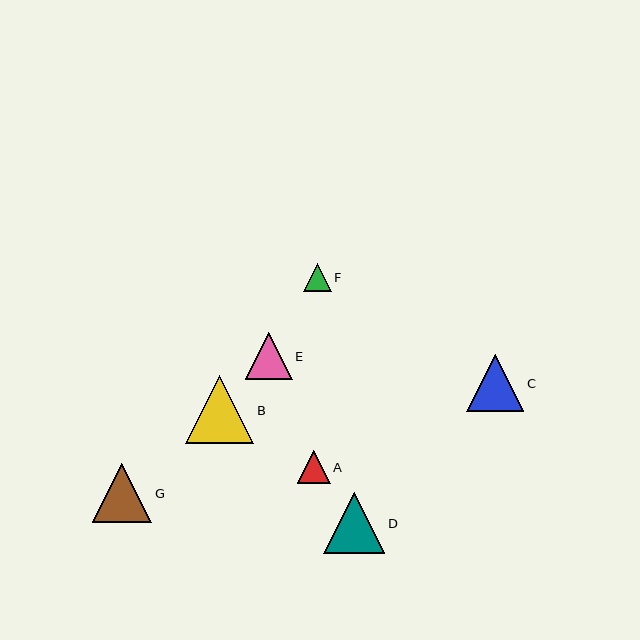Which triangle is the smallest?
Triangle F is the smallest with a size of approximately 28 pixels.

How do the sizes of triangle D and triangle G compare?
Triangle D and triangle G are approximately the same size.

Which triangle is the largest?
Triangle B is the largest with a size of approximately 68 pixels.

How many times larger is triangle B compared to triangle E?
Triangle B is approximately 1.4 times the size of triangle E.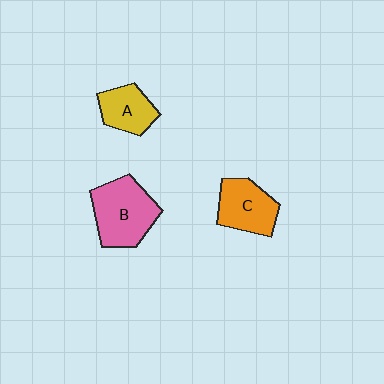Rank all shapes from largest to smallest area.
From largest to smallest: B (pink), C (orange), A (yellow).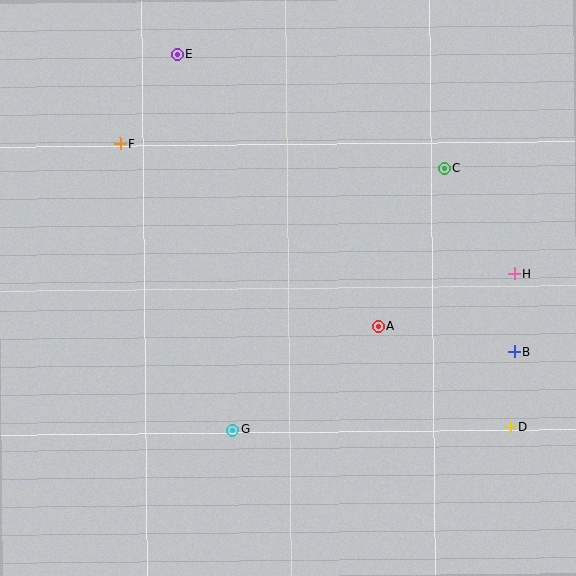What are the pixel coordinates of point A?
Point A is at (379, 326).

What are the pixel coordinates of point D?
Point D is at (511, 427).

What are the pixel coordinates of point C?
Point C is at (444, 169).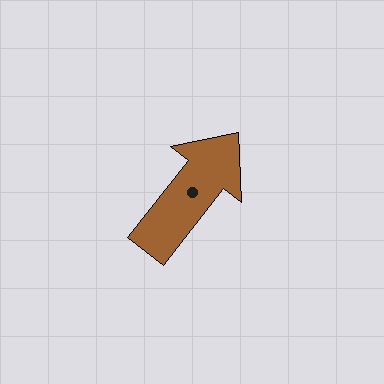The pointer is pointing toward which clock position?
Roughly 1 o'clock.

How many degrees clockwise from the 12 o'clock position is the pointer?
Approximately 38 degrees.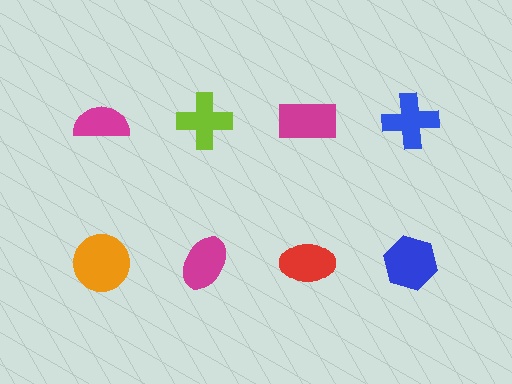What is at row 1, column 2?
A lime cross.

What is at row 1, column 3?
A magenta rectangle.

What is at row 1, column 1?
A magenta semicircle.